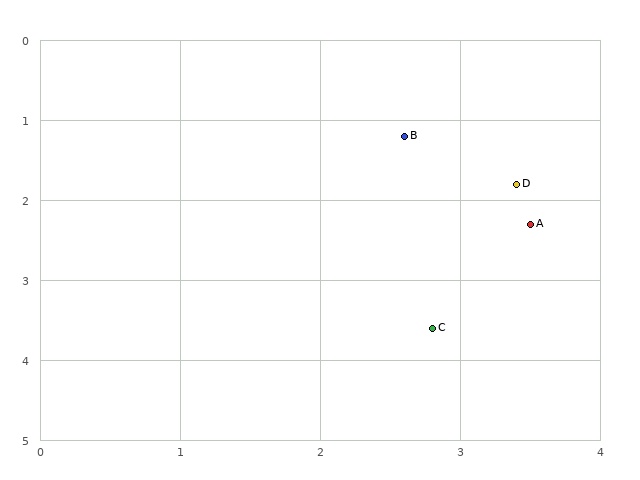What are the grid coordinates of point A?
Point A is at approximately (3.5, 2.3).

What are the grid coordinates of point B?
Point B is at approximately (2.6, 1.2).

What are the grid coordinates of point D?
Point D is at approximately (3.4, 1.8).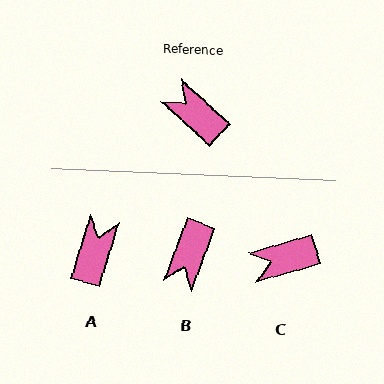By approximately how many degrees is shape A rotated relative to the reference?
Approximately 64 degrees clockwise.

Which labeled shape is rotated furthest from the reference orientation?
B, about 112 degrees away.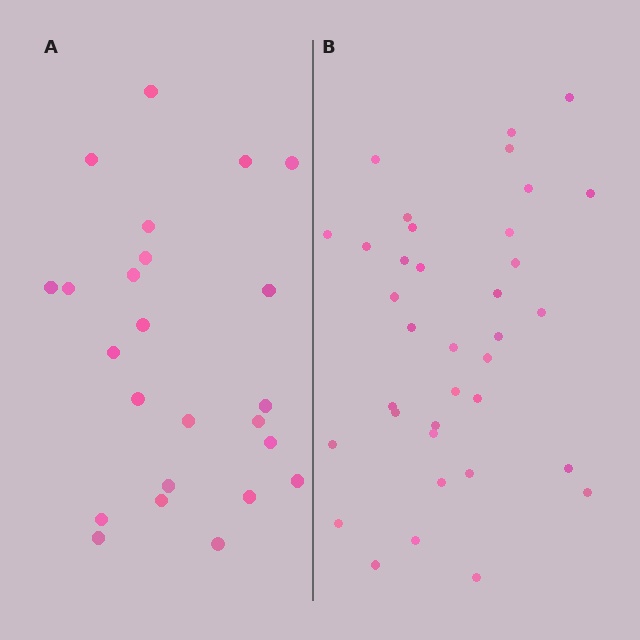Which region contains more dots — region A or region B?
Region B (the right region) has more dots.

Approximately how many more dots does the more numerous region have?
Region B has roughly 12 or so more dots than region A.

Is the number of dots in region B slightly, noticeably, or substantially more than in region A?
Region B has substantially more. The ratio is roughly 1.5 to 1.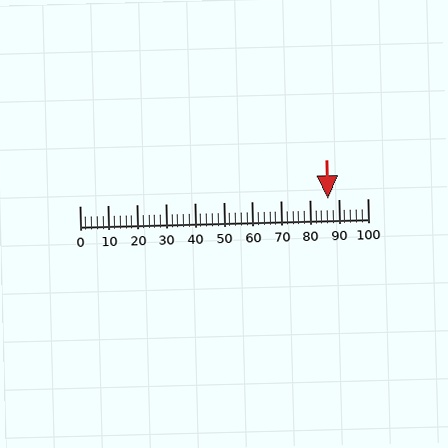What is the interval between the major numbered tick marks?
The major tick marks are spaced 10 units apart.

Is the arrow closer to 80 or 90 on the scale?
The arrow is closer to 90.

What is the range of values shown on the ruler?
The ruler shows values from 0 to 100.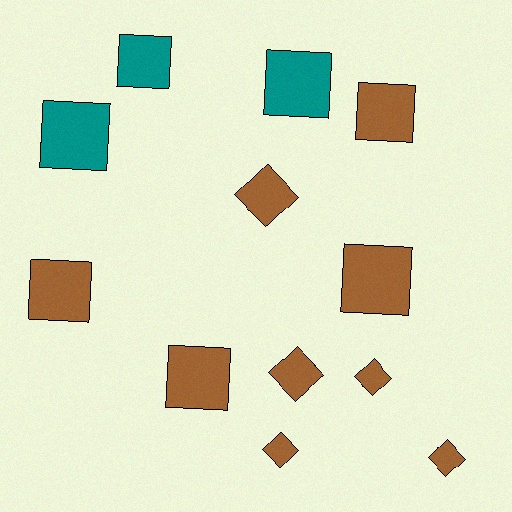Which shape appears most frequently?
Square, with 7 objects.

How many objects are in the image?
There are 12 objects.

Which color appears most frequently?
Brown, with 9 objects.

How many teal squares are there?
There are 3 teal squares.